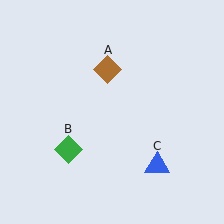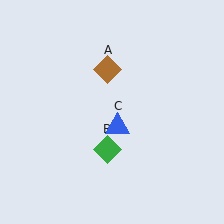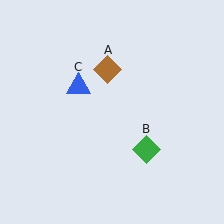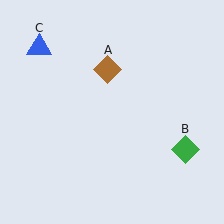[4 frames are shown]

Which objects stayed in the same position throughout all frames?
Brown diamond (object A) remained stationary.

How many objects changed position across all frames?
2 objects changed position: green diamond (object B), blue triangle (object C).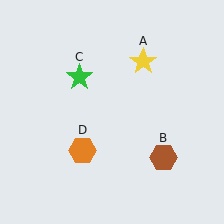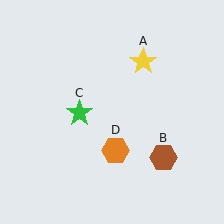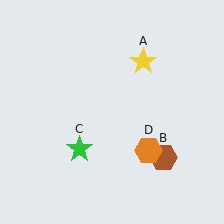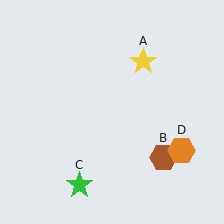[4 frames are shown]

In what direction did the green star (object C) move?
The green star (object C) moved down.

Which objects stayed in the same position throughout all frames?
Yellow star (object A) and brown hexagon (object B) remained stationary.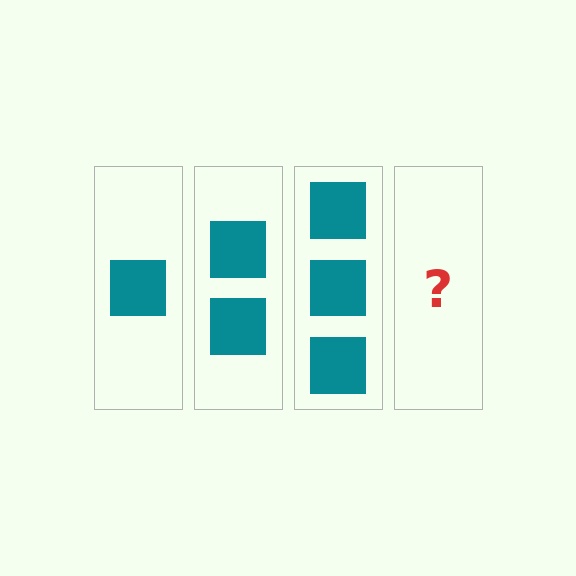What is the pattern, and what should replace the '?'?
The pattern is that each step adds one more square. The '?' should be 4 squares.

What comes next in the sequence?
The next element should be 4 squares.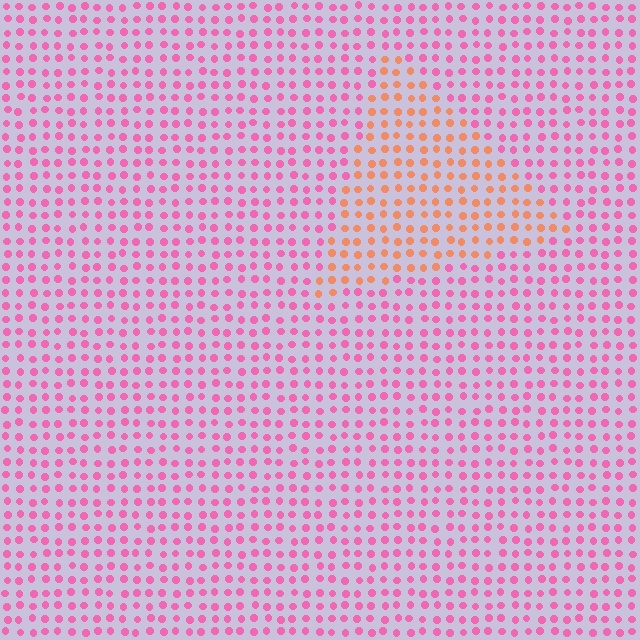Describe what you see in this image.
The image is filled with small pink elements in a uniform arrangement. A triangle-shaped region is visible where the elements are tinted to a slightly different hue, forming a subtle color boundary.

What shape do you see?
I see a triangle.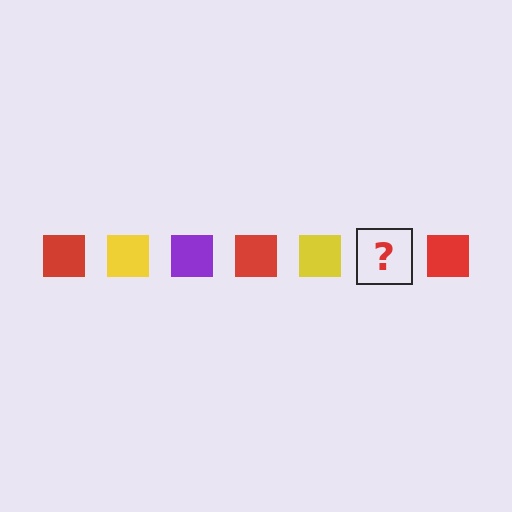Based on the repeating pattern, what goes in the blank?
The blank should be a purple square.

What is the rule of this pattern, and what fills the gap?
The rule is that the pattern cycles through red, yellow, purple squares. The gap should be filled with a purple square.